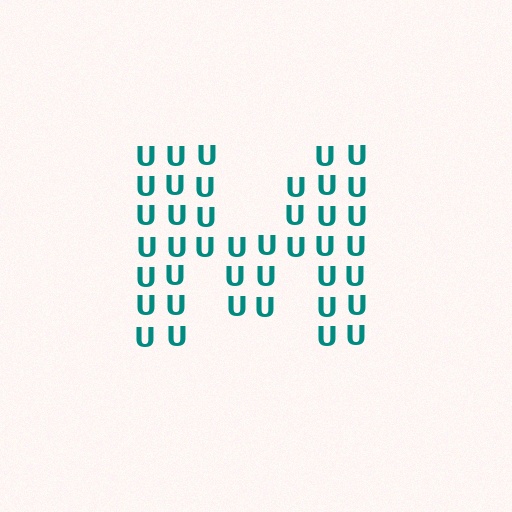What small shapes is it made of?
It is made of small letter U's.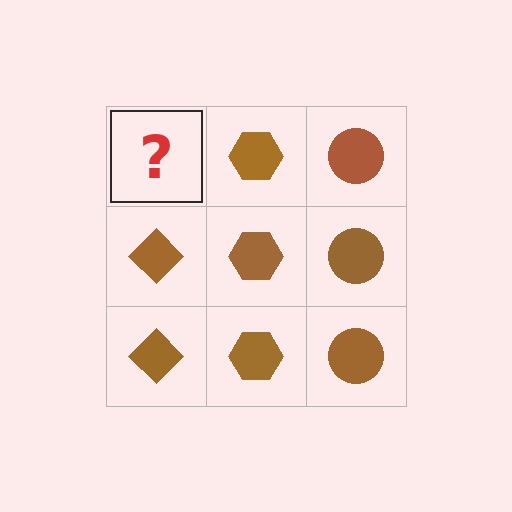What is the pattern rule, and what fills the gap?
The rule is that each column has a consistent shape. The gap should be filled with a brown diamond.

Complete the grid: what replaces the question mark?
The question mark should be replaced with a brown diamond.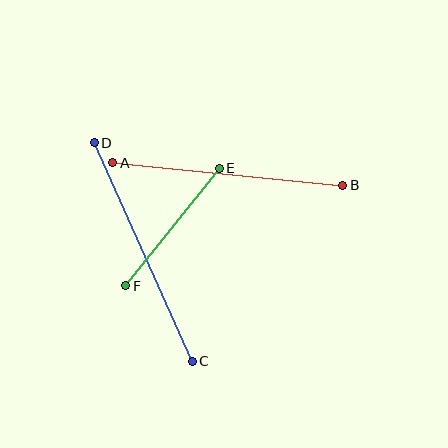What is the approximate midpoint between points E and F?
The midpoint is at approximately (172, 227) pixels.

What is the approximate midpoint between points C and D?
The midpoint is at approximately (143, 252) pixels.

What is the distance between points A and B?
The distance is approximately 231 pixels.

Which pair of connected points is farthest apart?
Points C and D are farthest apart.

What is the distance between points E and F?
The distance is approximately 150 pixels.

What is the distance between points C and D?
The distance is approximately 240 pixels.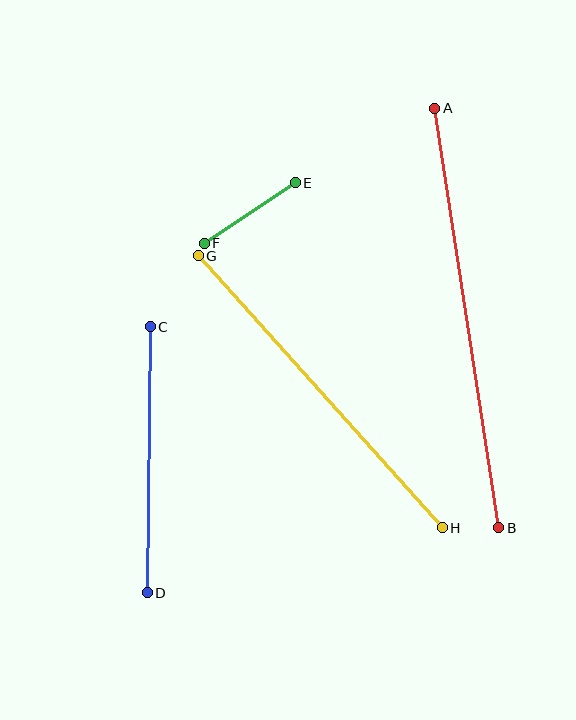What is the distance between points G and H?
The distance is approximately 365 pixels.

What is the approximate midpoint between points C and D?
The midpoint is at approximately (149, 460) pixels.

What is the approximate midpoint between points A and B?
The midpoint is at approximately (467, 318) pixels.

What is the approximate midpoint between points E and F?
The midpoint is at approximately (250, 213) pixels.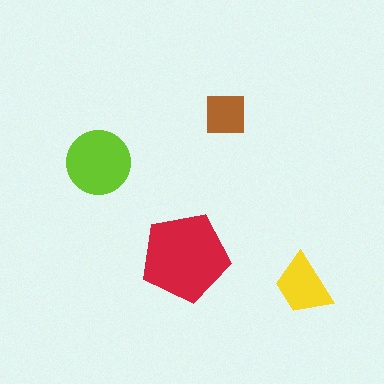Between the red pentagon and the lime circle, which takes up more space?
The red pentagon.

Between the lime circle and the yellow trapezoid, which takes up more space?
The lime circle.